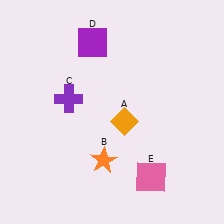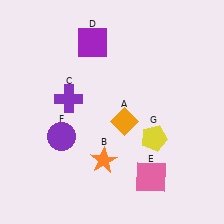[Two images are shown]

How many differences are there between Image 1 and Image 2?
There are 2 differences between the two images.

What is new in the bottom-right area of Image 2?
A yellow pentagon (G) was added in the bottom-right area of Image 2.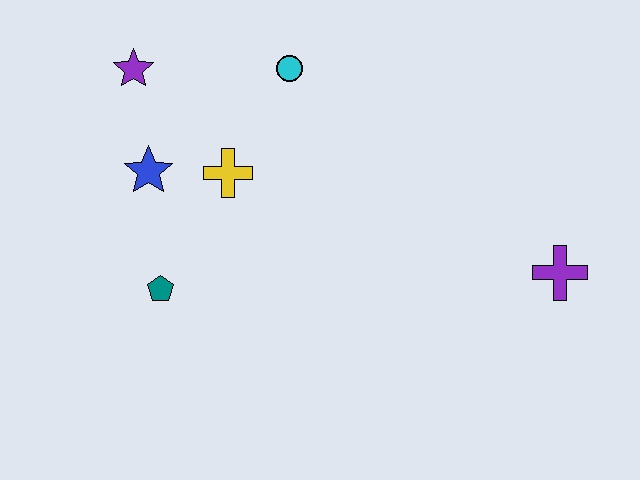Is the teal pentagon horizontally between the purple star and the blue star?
No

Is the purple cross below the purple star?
Yes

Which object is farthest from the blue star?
The purple cross is farthest from the blue star.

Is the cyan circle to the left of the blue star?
No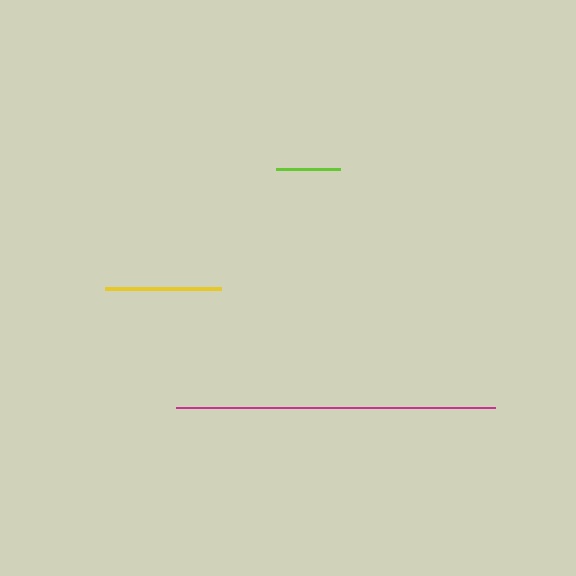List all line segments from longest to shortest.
From longest to shortest: magenta, yellow, lime.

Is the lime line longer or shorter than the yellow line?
The yellow line is longer than the lime line.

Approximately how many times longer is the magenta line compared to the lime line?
The magenta line is approximately 5.1 times the length of the lime line.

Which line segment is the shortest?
The lime line is the shortest at approximately 63 pixels.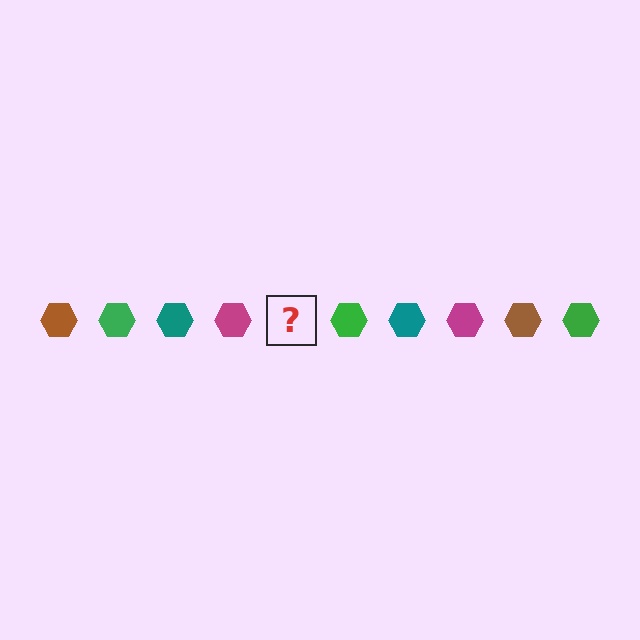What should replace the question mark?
The question mark should be replaced with a brown hexagon.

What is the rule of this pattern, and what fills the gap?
The rule is that the pattern cycles through brown, green, teal, magenta hexagons. The gap should be filled with a brown hexagon.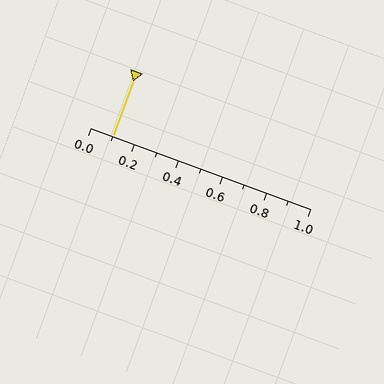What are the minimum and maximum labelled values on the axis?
The axis runs from 0.0 to 1.0.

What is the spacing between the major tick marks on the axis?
The major ticks are spaced 0.2 apart.